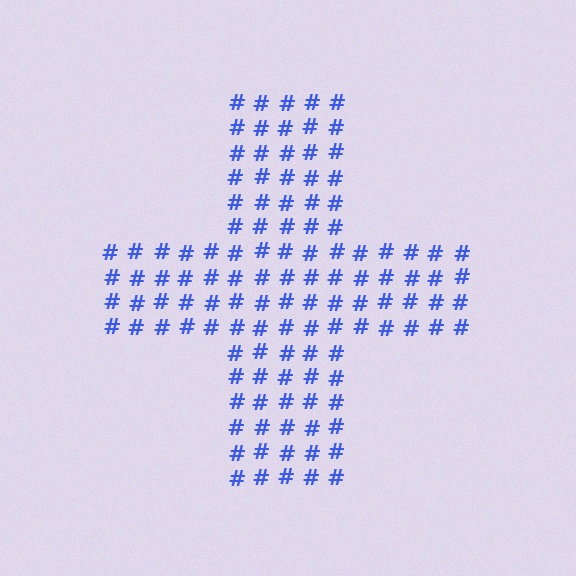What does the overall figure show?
The overall figure shows a cross.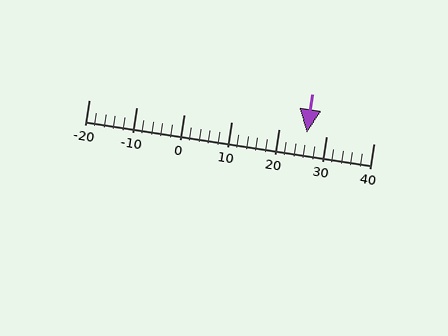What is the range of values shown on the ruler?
The ruler shows values from -20 to 40.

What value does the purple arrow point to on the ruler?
The purple arrow points to approximately 26.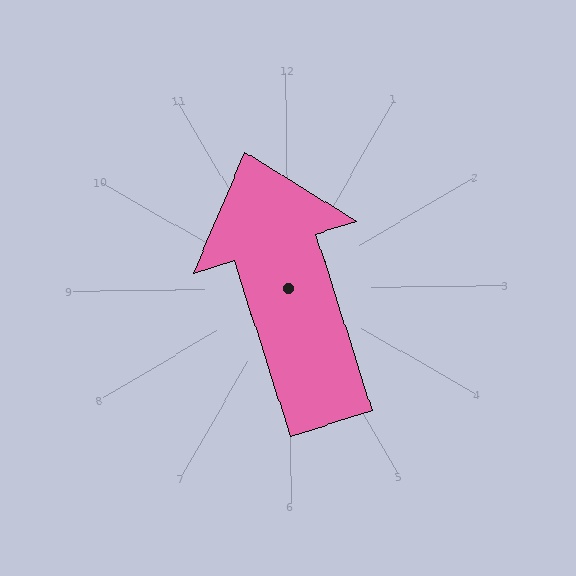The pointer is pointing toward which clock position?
Roughly 11 o'clock.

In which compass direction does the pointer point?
North.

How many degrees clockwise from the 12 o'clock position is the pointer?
Approximately 343 degrees.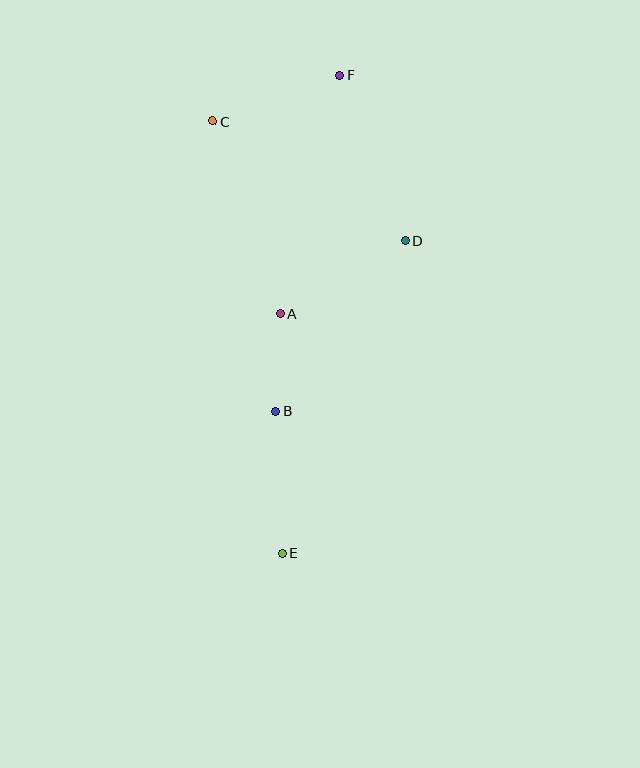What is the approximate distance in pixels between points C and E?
The distance between C and E is approximately 437 pixels.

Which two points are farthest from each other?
Points E and F are farthest from each other.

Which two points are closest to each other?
Points A and B are closest to each other.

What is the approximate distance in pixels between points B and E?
The distance between B and E is approximately 142 pixels.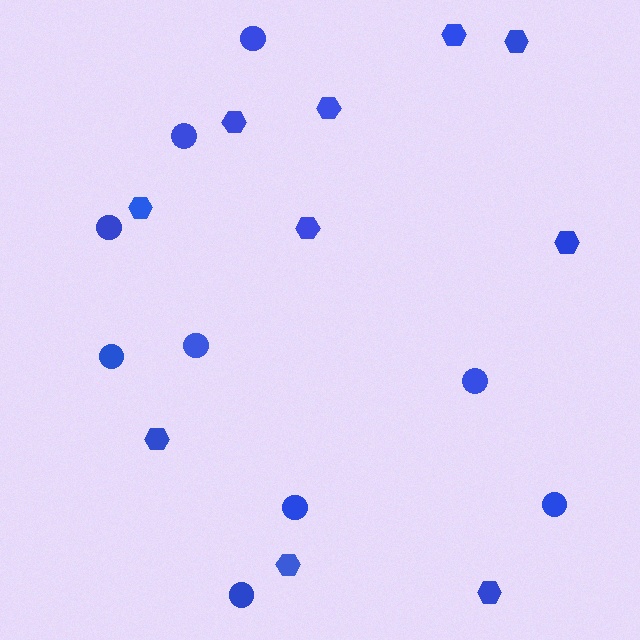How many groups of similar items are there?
There are 2 groups: one group of hexagons (10) and one group of circles (9).